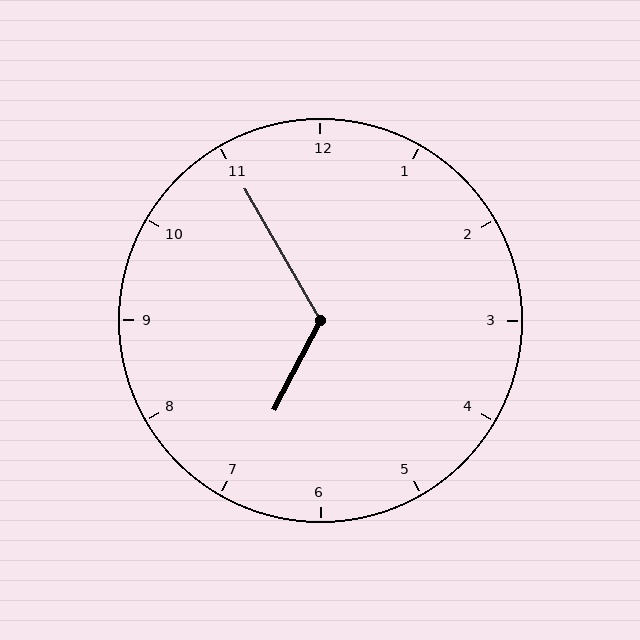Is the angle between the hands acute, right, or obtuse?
It is obtuse.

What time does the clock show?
6:55.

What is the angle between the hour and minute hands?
Approximately 122 degrees.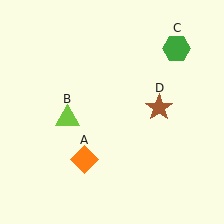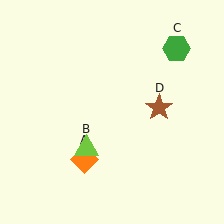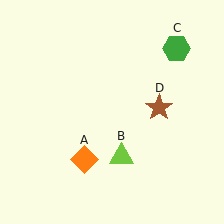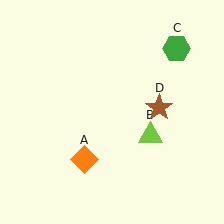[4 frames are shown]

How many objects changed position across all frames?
1 object changed position: lime triangle (object B).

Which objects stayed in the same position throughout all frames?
Orange diamond (object A) and green hexagon (object C) and brown star (object D) remained stationary.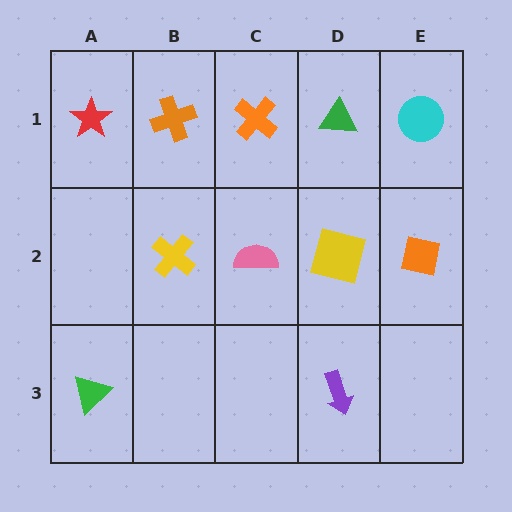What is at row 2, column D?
A yellow square.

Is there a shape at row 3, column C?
No, that cell is empty.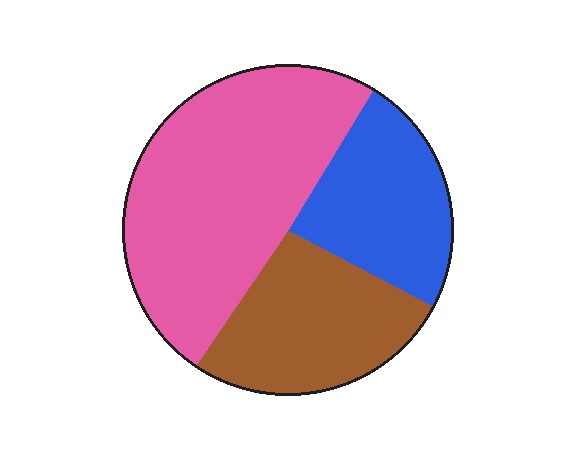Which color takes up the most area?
Pink, at roughly 50%.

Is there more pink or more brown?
Pink.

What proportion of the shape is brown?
Brown takes up about one quarter (1/4) of the shape.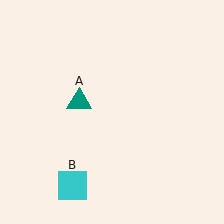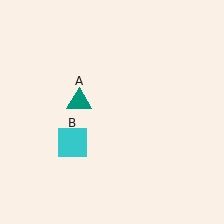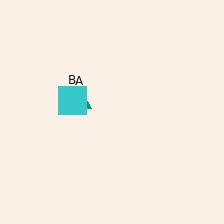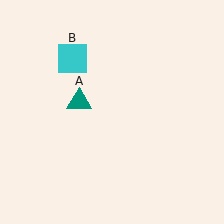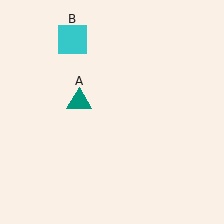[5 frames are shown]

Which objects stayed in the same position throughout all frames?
Teal triangle (object A) remained stationary.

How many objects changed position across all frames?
1 object changed position: cyan square (object B).